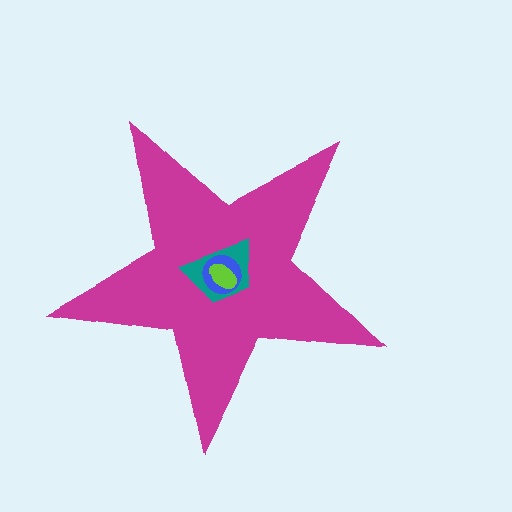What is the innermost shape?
The lime ellipse.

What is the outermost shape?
The magenta star.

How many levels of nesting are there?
4.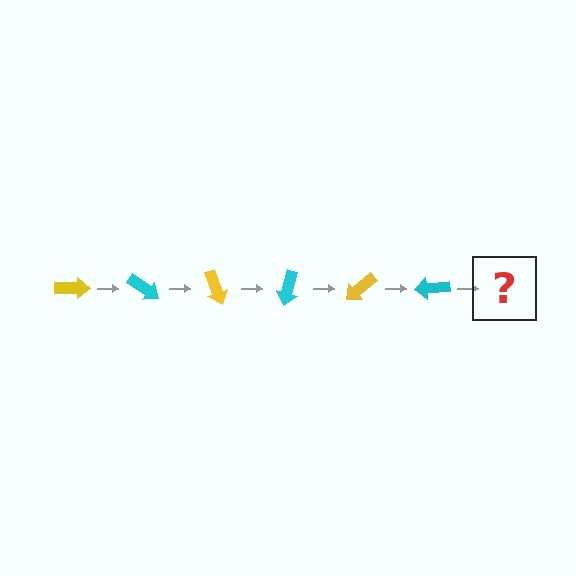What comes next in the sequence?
The next element should be a yellow arrow, rotated 210 degrees from the start.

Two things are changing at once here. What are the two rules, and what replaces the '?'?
The two rules are that it rotates 35 degrees each step and the color cycles through yellow and cyan. The '?' should be a yellow arrow, rotated 210 degrees from the start.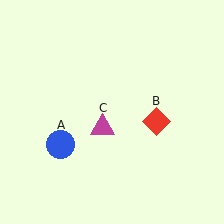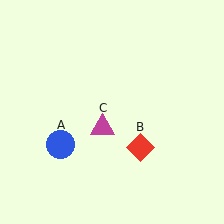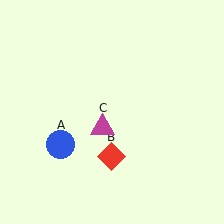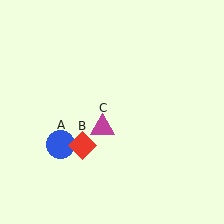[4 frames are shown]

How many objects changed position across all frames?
1 object changed position: red diamond (object B).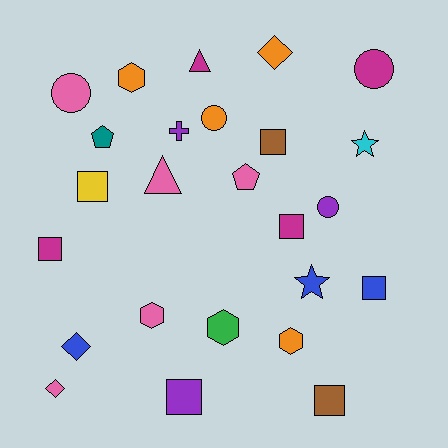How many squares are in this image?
There are 7 squares.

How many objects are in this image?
There are 25 objects.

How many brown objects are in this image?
There are 2 brown objects.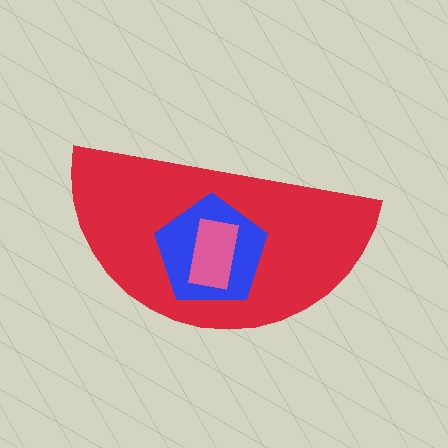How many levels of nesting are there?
3.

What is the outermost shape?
The red semicircle.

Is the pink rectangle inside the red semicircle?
Yes.